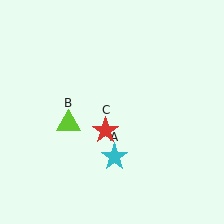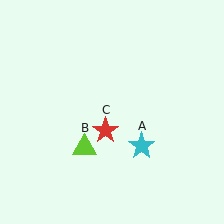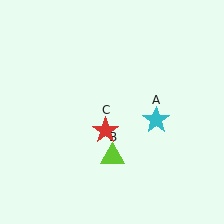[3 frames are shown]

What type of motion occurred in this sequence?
The cyan star (object A), lime triangle (object B) rotated counterclockwise around the center of the scene.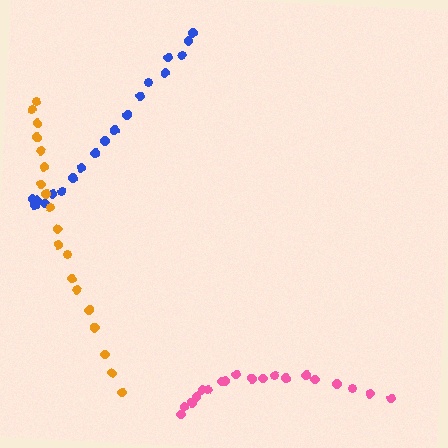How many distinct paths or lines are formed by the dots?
There are 3 distinct paths.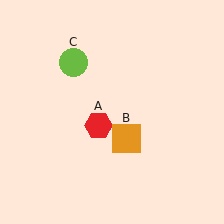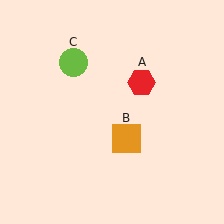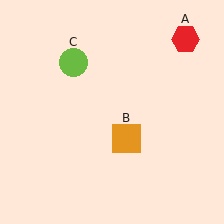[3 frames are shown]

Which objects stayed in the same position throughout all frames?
Orange square (object B) and lime circle (object C) remained stationary.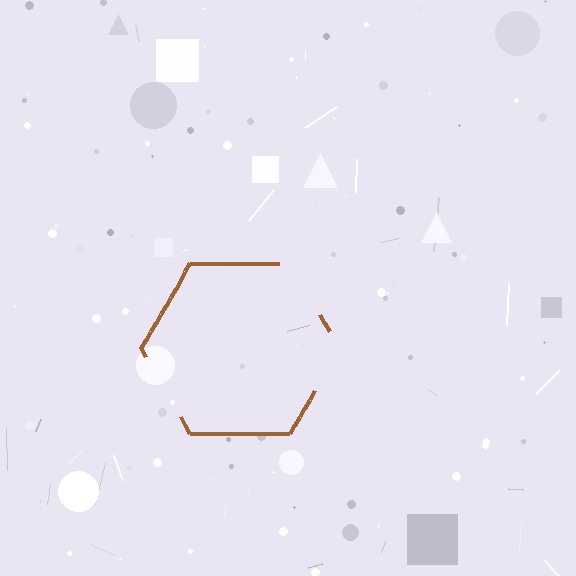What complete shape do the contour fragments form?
The contour fragments form a hexagon.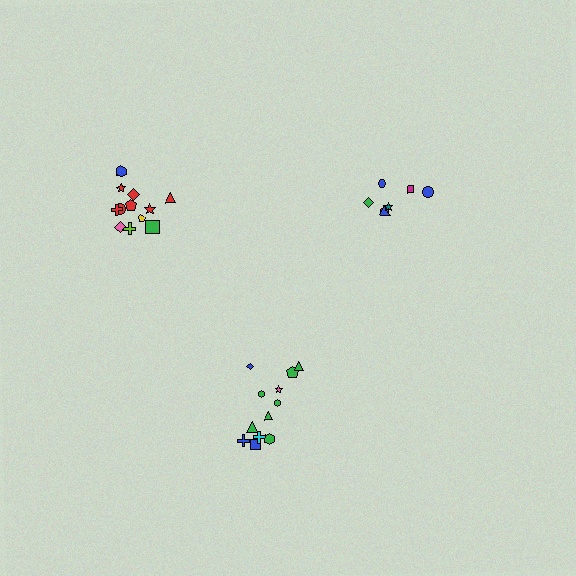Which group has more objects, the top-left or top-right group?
The top-left group.